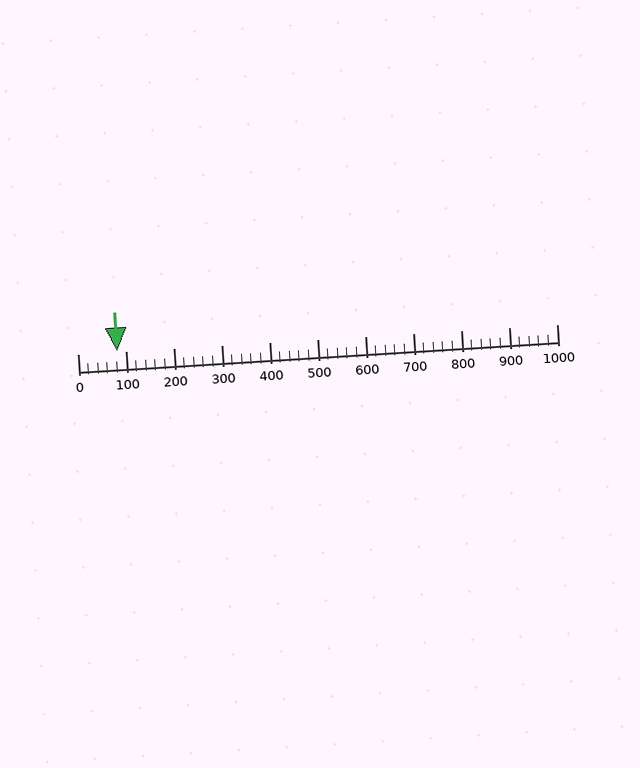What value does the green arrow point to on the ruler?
The green arrow points to approximately 83.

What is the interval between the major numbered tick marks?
The major tick marks are spaced 100 units apart.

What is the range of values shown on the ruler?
The ruler shows values from 0 to 1000.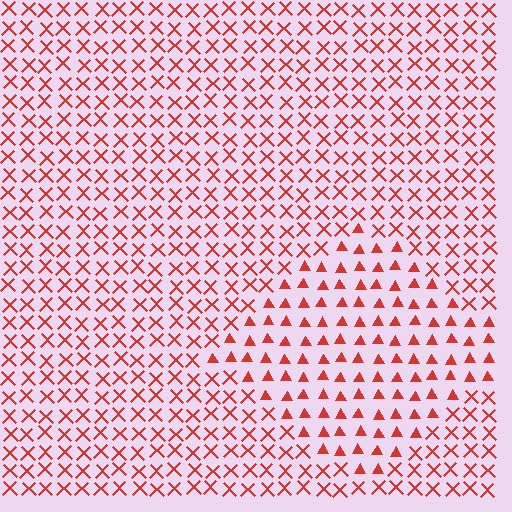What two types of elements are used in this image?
The image uses triangles inside the diamond region and X marks outside it.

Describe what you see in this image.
The image is filled with small red elements arranged in a uniform grid. A diamond-shaped region contains triangles, while the surrounding area contains X marks. The boundary is defined purely by the change in element shape.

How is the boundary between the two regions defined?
The boundary is defined by a change in element shape: triangles inside vs. X marks outside. All elements share the same color and spacing.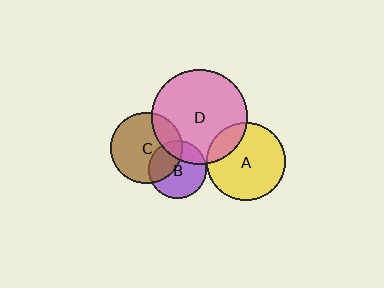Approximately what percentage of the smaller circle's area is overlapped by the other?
Approximately 25%.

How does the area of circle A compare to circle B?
Approximately 1.9 times.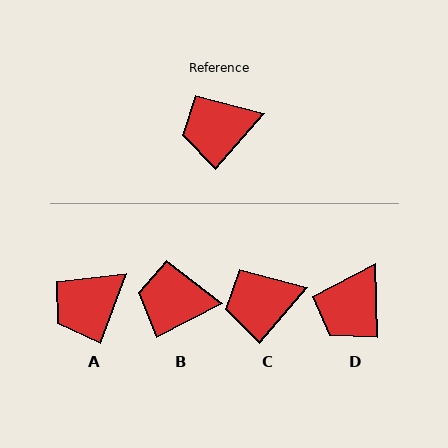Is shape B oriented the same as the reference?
No, it is off by about 23 degrees.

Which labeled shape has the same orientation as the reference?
C.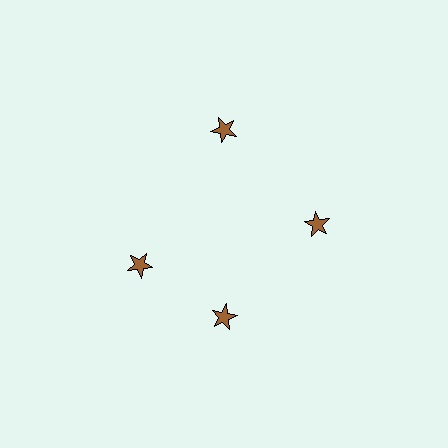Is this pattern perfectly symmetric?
No. The 4 brown stars are arranged in a ring, but one element near the 9 o'clock position is rotated out of alignment along the ring, breaking the 4-fold rotational symmetry.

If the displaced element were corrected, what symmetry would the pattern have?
It would have 4-fold rotational symmetry — the pattern would map onto itself every 90 degrees.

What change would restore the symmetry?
The symmetry would be restored by rotating it back into even spacing with its neighbors so that all 4 stars sit at equal angles and equal distance from the center.